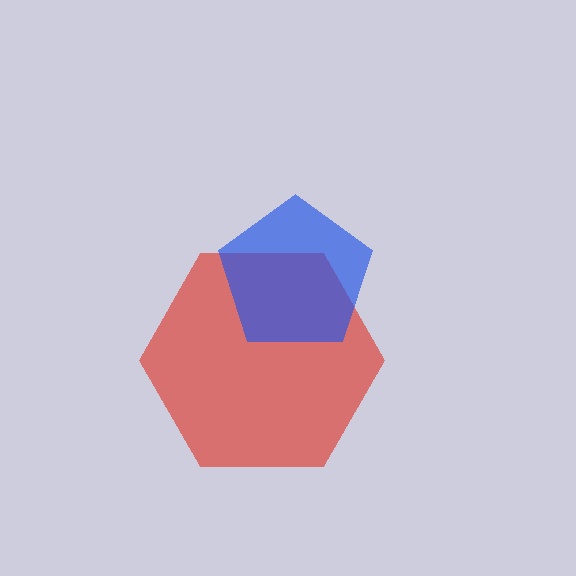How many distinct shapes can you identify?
There are 2 distinct shapes: a red hexagon, a blue pentagon.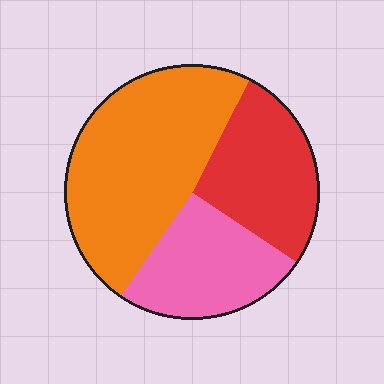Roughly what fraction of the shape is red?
Red takes up between a quarter and a half of the shape.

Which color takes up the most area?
Orange, at roughly 50%.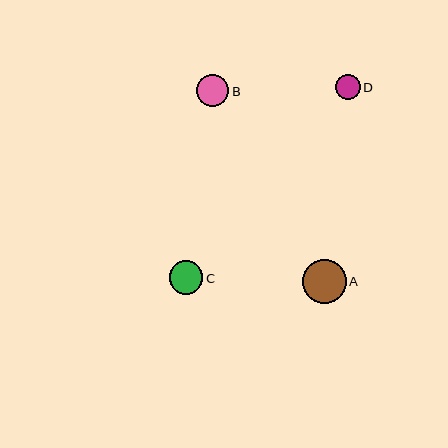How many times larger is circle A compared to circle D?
Circle A is approximately 1.8 times the size of circle D.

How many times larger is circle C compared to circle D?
Circle C is approximately 1.4 times the size of circle D.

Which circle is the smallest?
Circle D is the smallest with a size of approximately 25 pixels.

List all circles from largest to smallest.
From largest to smallest: A, C, B, D.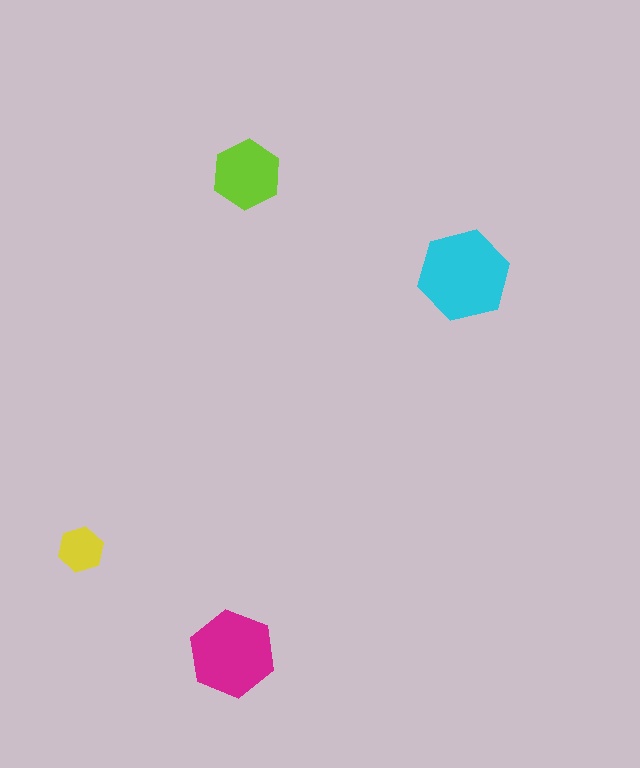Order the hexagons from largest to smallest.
the cyan one, the magenta one, the lime one, the yellow one.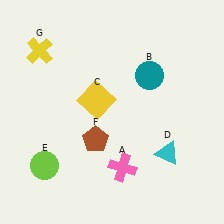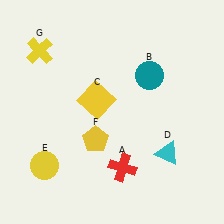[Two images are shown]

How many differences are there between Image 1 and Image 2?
There are 3 differences between the two images.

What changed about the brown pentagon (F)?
In Image 1, F is brown. In Image 2, it changed to yellow.